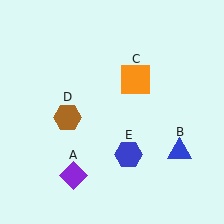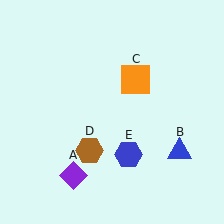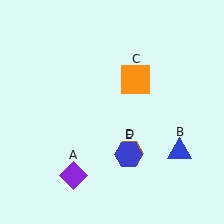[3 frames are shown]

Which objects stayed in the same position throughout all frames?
Purple diamond (object A) and blue triangle (object B) and orange square (object C) and blue hexagon (object E) remained stationary.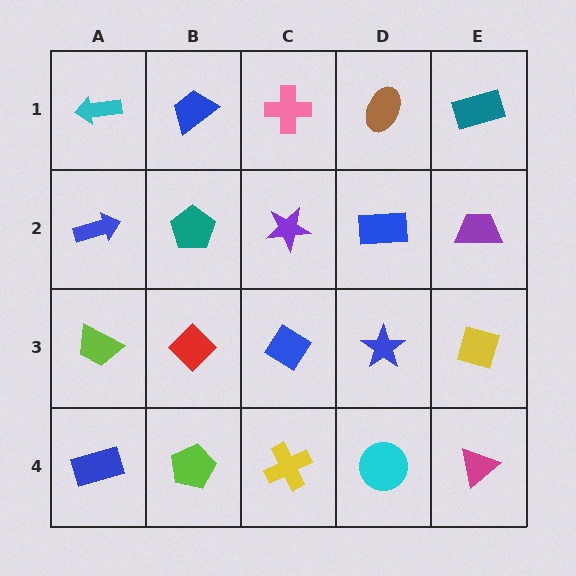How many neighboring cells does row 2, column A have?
3.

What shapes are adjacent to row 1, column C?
A purple star (row 2, column C), a blue trapezoid (row 1, column B), a brown ellipse (row 1, column D).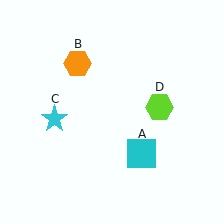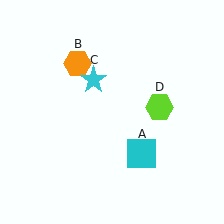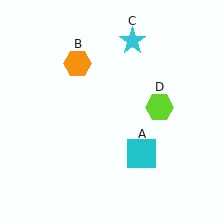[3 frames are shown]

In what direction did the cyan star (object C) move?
The cyan star (object C) moved up and to the right.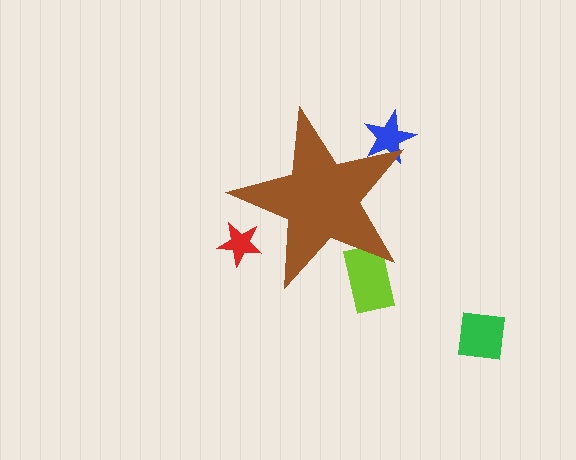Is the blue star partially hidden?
Yes, the blue star is partially hidden behind the brown star.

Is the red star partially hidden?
Yes, the red star is partially hidden behind the brown star.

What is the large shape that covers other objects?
A brown star.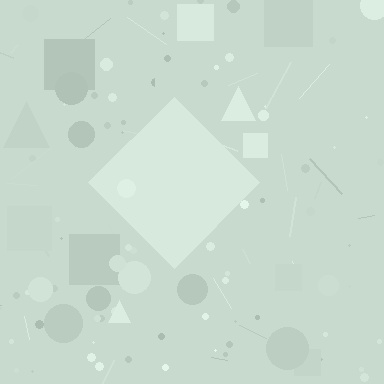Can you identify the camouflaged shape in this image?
The camouflaged shape is a diamond.